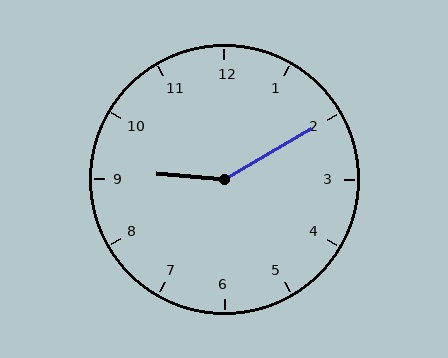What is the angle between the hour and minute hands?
Approximately 145 degrees.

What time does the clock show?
9:10.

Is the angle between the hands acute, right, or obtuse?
It is obtuse.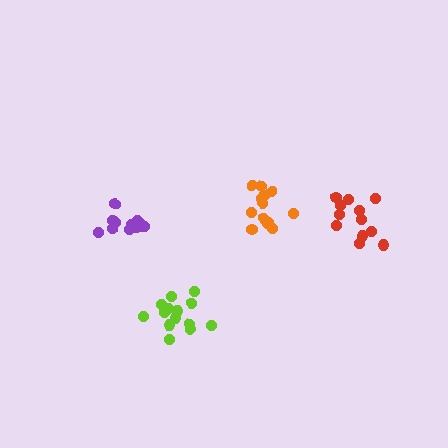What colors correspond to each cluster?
The clusters are colored: orange, purple, lime, red.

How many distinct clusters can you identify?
There are 4 distinct clusters.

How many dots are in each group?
Group 1: 13 dots, Group 2: 13 dots, Group 3: 14 dots, Group 4: 12 dots (52 total).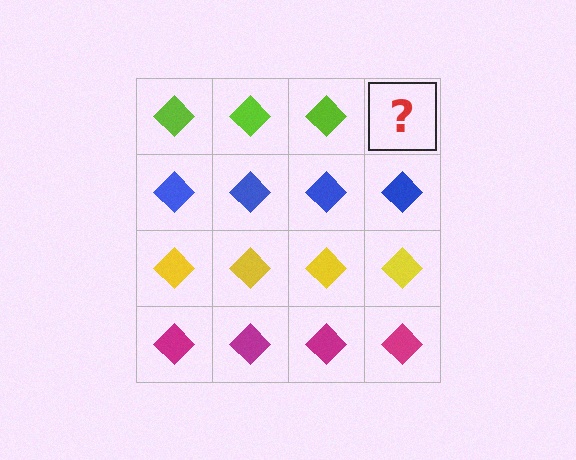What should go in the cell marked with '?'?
The missing cell should contain a lime diamond.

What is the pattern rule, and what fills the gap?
The rule is that each row has a consistent color. The gap should be filled with a lime diamond.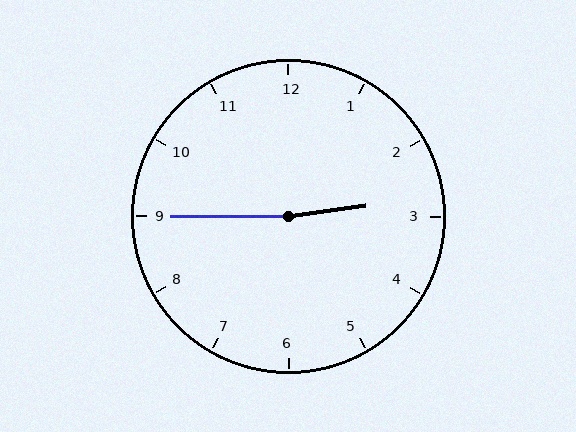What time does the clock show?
2:45.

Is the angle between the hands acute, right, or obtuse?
It is obtuse.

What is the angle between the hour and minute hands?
Approximately 172 degrees.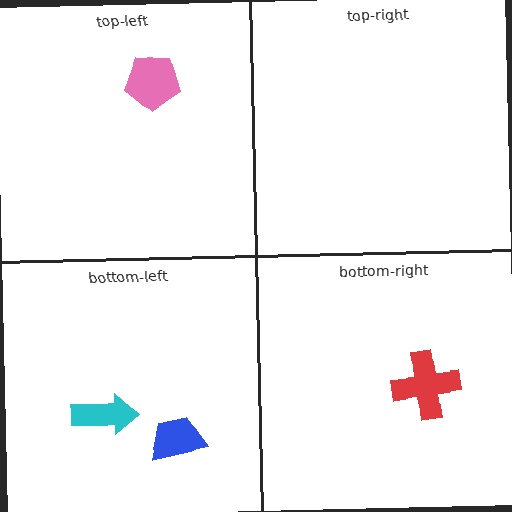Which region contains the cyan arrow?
The bottom-left region.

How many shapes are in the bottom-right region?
1.